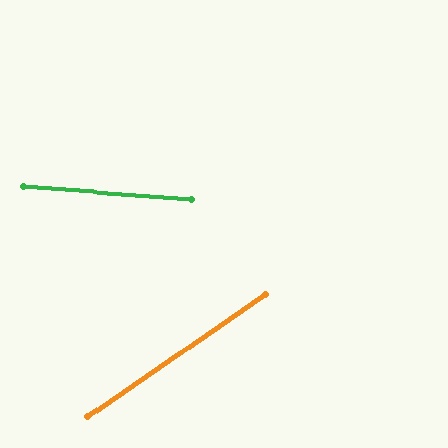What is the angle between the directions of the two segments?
Approximately 39 degrees.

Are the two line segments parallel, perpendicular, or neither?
Neither parallel nor perpendicular — they differ by about 39°.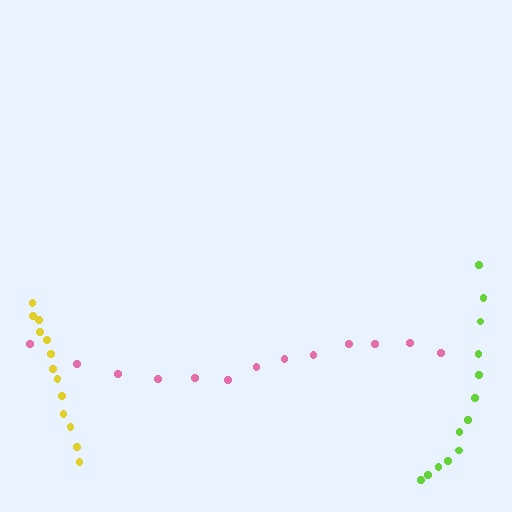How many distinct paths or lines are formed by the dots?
There are 3 distinct paths.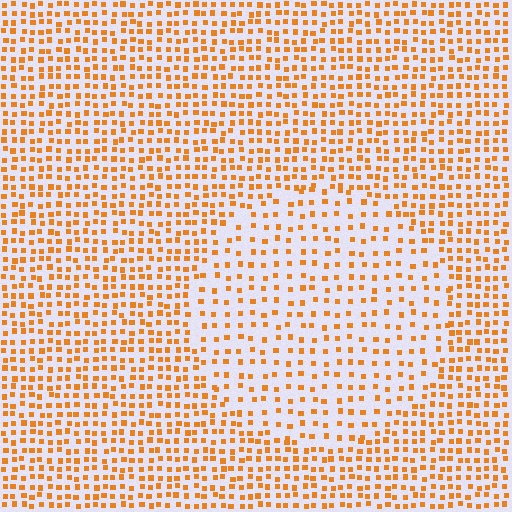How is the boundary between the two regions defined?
The boundary is defined by a change in element density (approximately 1.8x ratio). All elements are the same color, size, and shape.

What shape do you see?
I see a circle.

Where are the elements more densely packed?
The elements are more densely packed outside the circle boundary.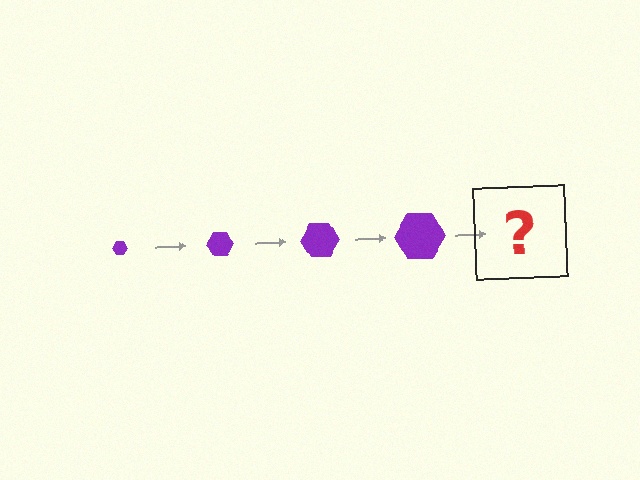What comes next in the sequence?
The next element should be a purple hexagon, larger than the previous one.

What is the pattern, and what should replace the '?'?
The pattern is that the hexagon gets progressively larger each step. The '?' should be a purple hexagon, larger than the previous one.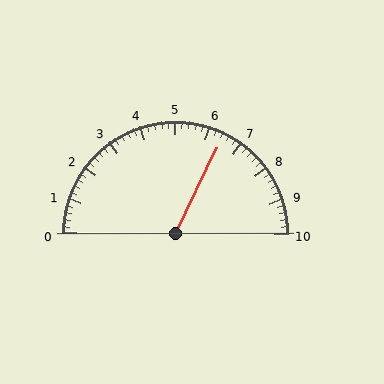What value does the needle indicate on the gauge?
The needle indicates approximately 6.4.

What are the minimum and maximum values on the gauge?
The gauge ranges from 0 to 10.